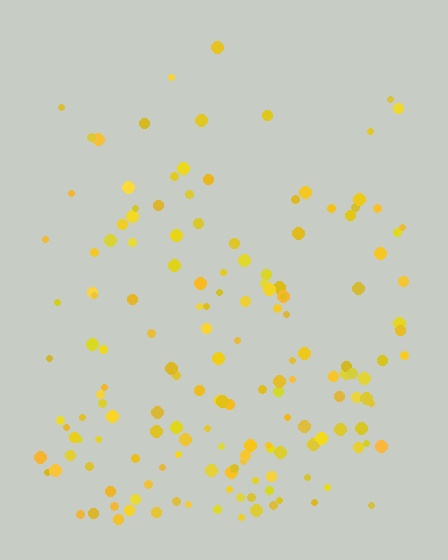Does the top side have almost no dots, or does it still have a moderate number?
Still a moderate number, just noticeably fewer than the bottom.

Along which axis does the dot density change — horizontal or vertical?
Vertical.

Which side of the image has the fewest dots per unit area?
The top.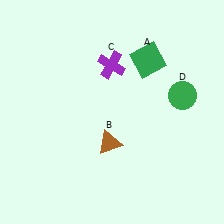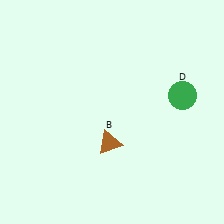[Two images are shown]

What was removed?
The purple cross (C), the green square (A) were removed in Image 2.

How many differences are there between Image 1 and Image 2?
There are 2 differences between the two images.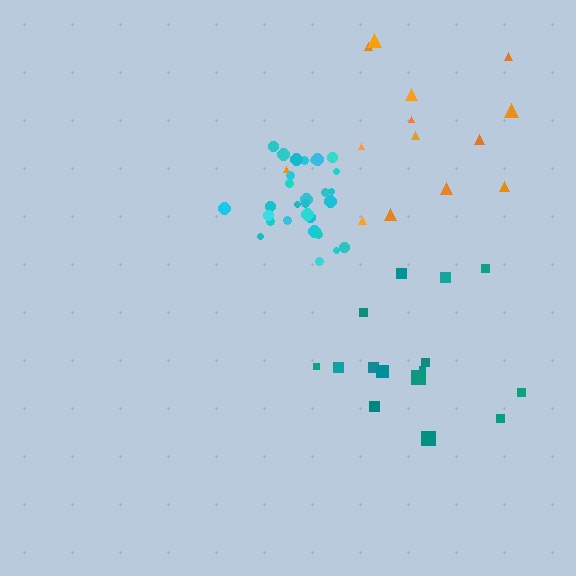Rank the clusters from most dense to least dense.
cyan, teal, orange.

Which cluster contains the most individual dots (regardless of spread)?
Cyan (29).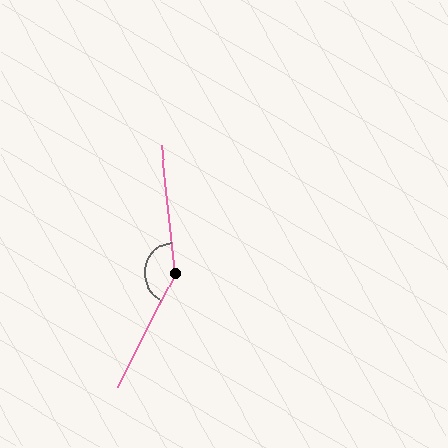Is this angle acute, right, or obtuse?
It is obtuse.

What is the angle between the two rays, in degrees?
Approximately 148 degrees.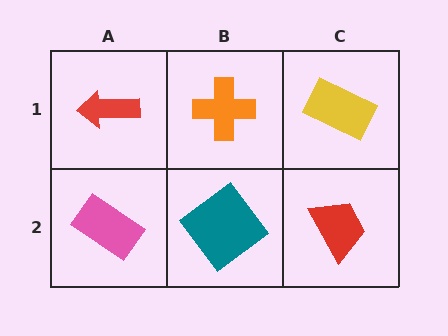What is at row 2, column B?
A teal diamond.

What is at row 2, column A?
A pink rectangle.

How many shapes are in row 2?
3 shapes.